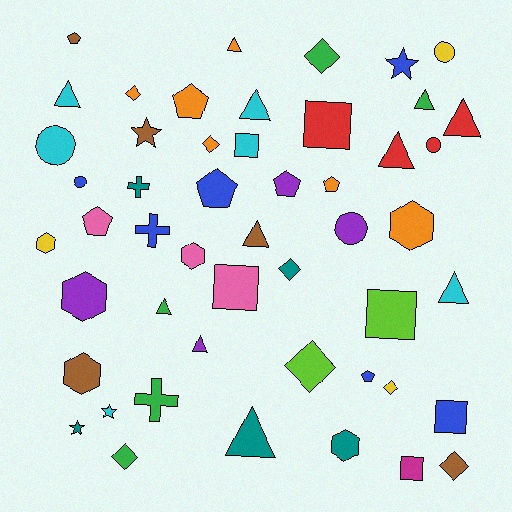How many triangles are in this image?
There are 11 triangles.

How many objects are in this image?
There are 50 objects.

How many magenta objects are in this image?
There is 1 magenta object.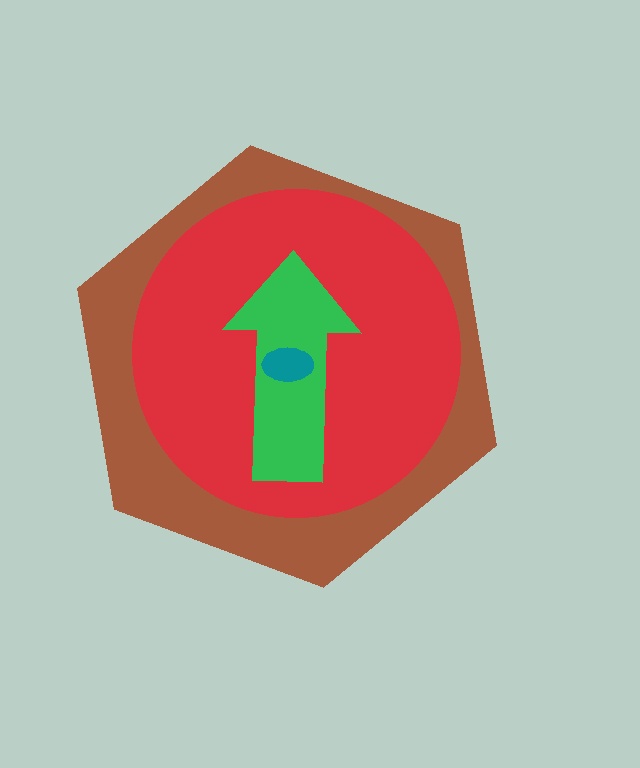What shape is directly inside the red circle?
The green arrow.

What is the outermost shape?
The brown hexagon.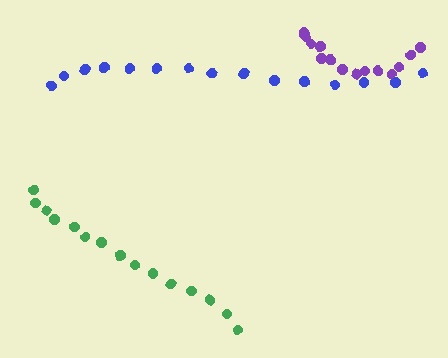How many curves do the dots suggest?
There are 3 distinct paths.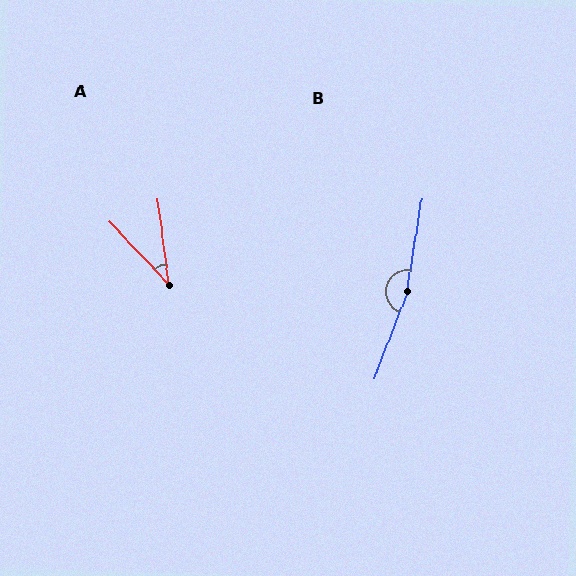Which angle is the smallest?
A, at approximately 36 degrees.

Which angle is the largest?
B, at approximately 168 degrees.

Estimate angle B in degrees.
Approximately 168 degrees.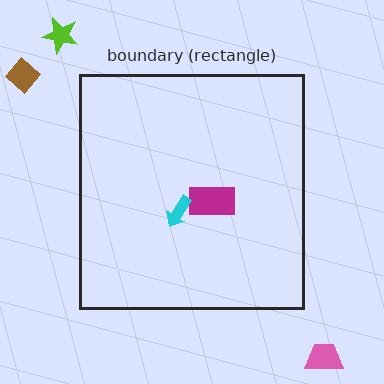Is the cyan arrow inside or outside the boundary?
Inside.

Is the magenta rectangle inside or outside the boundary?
Inside.